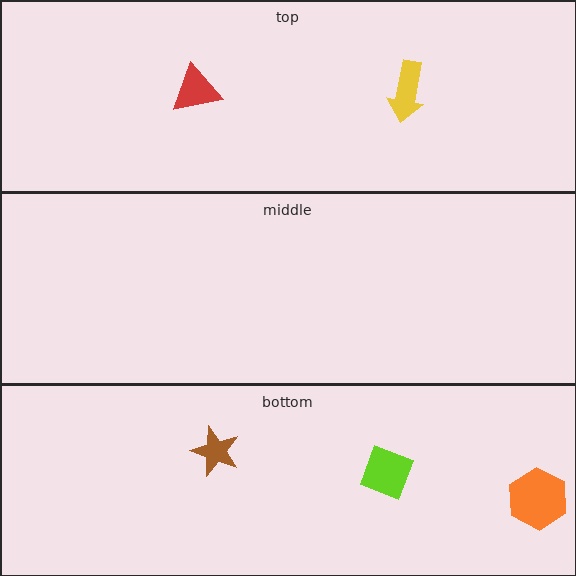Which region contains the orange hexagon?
The bottom region.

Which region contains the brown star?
The bottom region.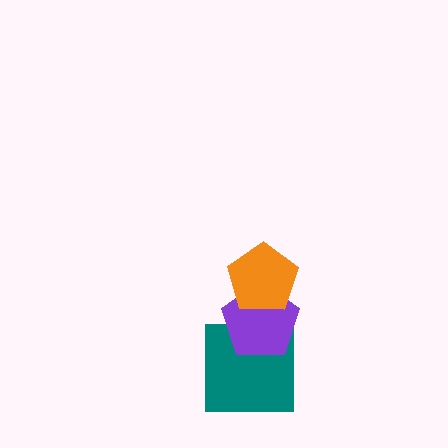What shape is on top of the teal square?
The purple pentagon is on top of the teal square.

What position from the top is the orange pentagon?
The orange pentagon is 1st from the top.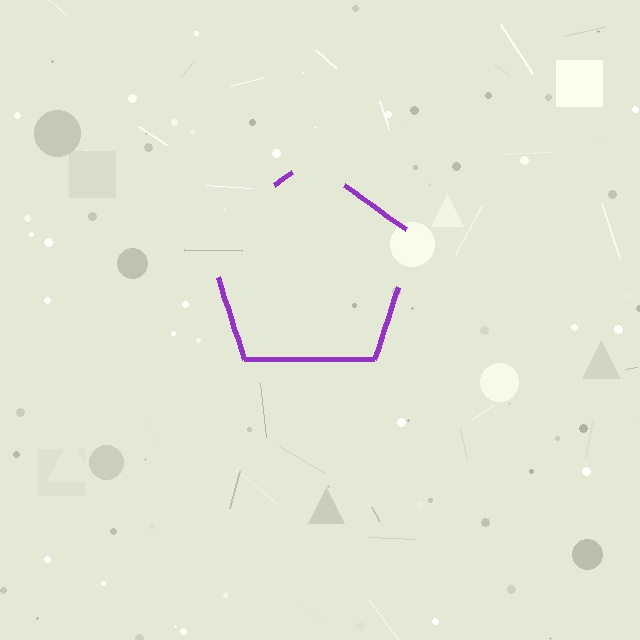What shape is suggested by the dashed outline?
The dashed outline suggests a pentagon.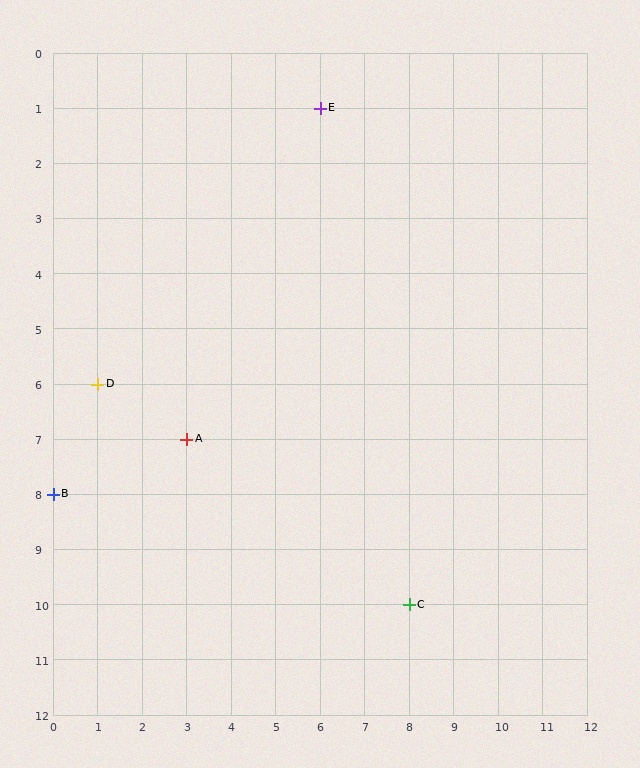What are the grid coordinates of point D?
Point D is at grid coordinates (1, 6).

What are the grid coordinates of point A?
Point A is at grid coordinates (3, 7).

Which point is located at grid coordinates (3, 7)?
Point A is at (3, 7).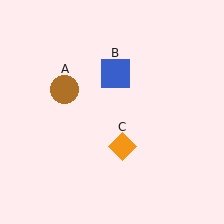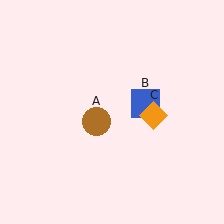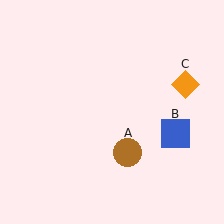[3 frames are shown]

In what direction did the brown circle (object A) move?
The brown circle (object A) moved down and to the right.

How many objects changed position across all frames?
3 objects changed position: brown circle (object A), blue square (object B), orange diamond (object C).